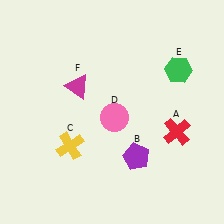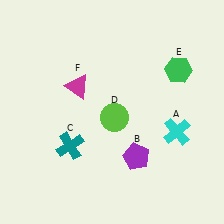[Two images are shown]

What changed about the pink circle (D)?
In Image 1, D is pink. In Image 2, it changed to lime.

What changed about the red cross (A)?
In Image 1, A is red. In Image 2, it changed to cyan.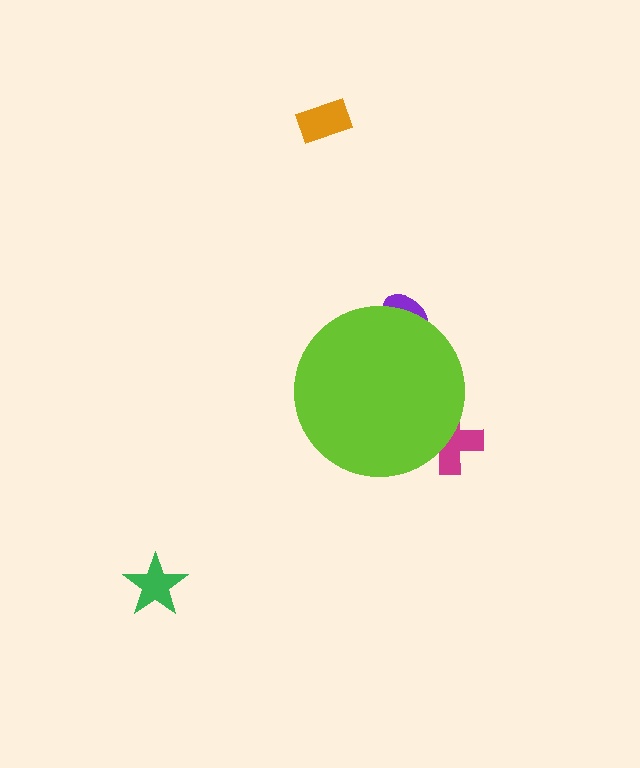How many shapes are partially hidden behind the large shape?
2 shapes are partially hidden.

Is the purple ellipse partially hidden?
Yes, the purple ellipse is partially hidden behind the lime circle.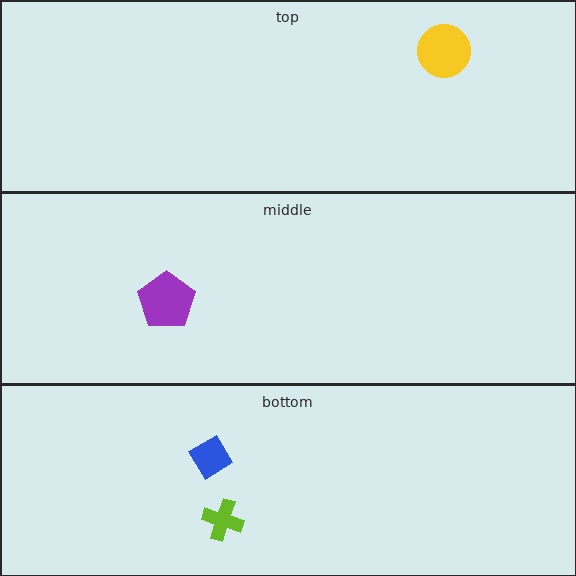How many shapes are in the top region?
1.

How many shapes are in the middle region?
1.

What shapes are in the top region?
The yellow circle.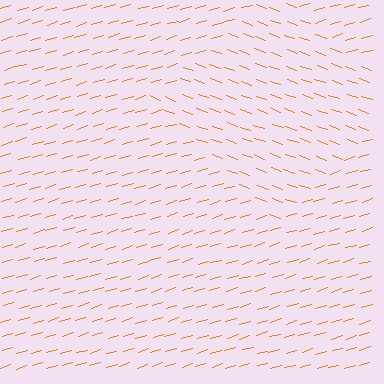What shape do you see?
I see a diamond.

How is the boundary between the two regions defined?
The boundary is defined purely by a change in line orientation (approximately 37 degrees difference). All lines are the same color and thickness.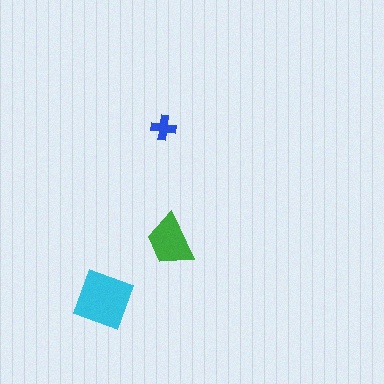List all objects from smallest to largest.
The blue cross, the green trapezoid, the cyan diamond.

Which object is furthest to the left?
The cyan diamond is leftmost.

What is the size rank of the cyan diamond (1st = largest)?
1st.